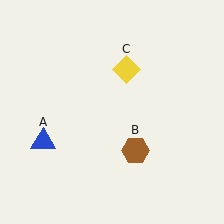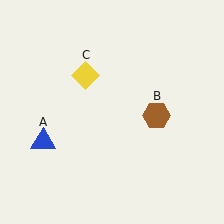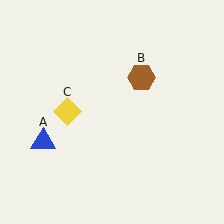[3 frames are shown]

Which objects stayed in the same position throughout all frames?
Blue triangle (object A) remained stationary.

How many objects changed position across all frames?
2 objects changed position: brown hexagon (object B), yellow diamond (object C).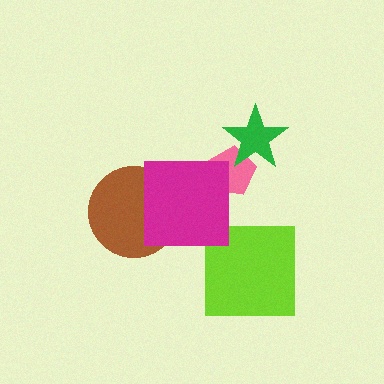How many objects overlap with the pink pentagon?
2 objects overlap with the pink pentagon.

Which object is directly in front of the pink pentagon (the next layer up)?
The green star is directly in front of the pink pentagon.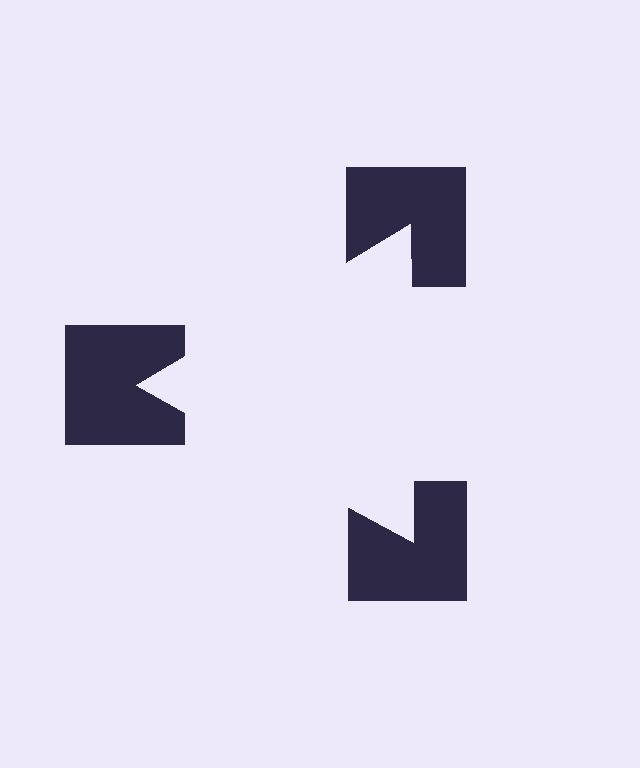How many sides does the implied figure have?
3 sides.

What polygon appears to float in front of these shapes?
An illusory triangle — its edges are inferred from the aligned wedge cuts in the notched squares, not physically drawn.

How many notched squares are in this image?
There are 3 — one at each vertex of the illusory triangle.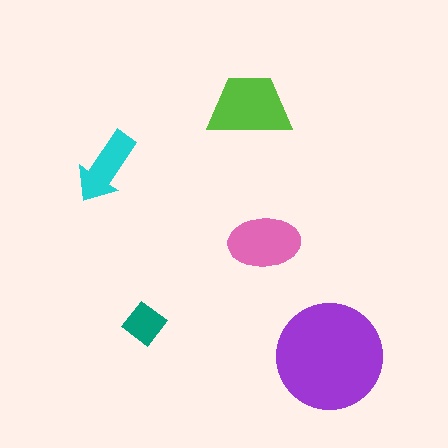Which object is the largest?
The purple circle.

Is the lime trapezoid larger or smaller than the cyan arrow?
Larger.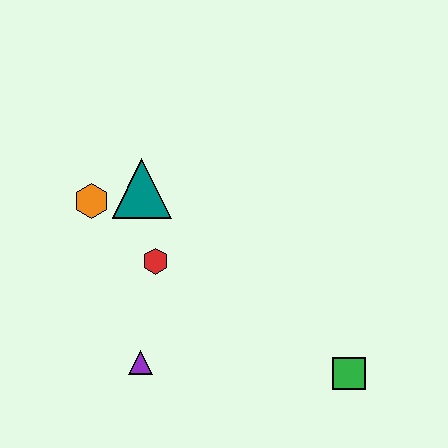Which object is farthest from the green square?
The orange hexagon is farthest from the green square.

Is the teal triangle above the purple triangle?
Yes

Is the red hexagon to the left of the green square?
Yes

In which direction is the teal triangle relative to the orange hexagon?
The teal triangle is to the right of the orange hexagon.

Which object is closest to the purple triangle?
The red hexagon is closest to the purple triangle.